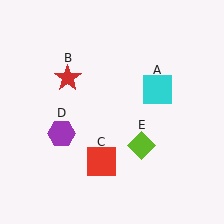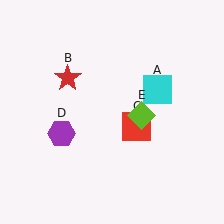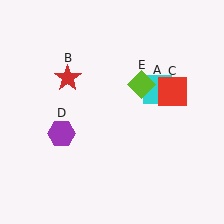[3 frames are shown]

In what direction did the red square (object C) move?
The red square (object C) moved up and to the right.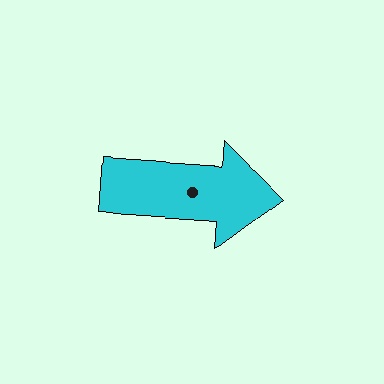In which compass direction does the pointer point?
East.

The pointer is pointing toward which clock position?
Roughly 3 o'clock.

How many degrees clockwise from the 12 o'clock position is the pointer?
Approximately 94 degrees.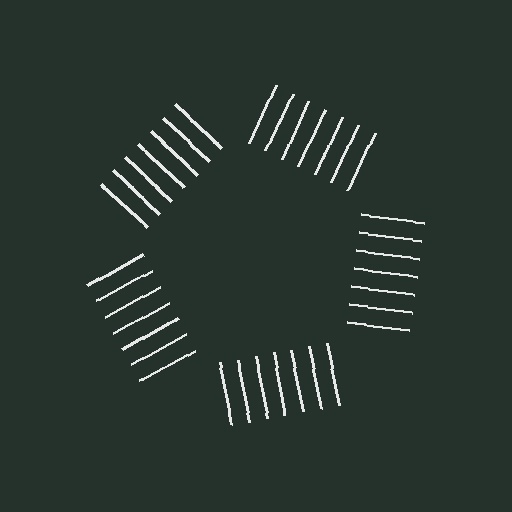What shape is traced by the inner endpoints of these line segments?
An illusory pentagon — the line segments terminate on its edges but no continuous stroke is drawn.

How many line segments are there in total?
35 — 7 along each of the 5 edges.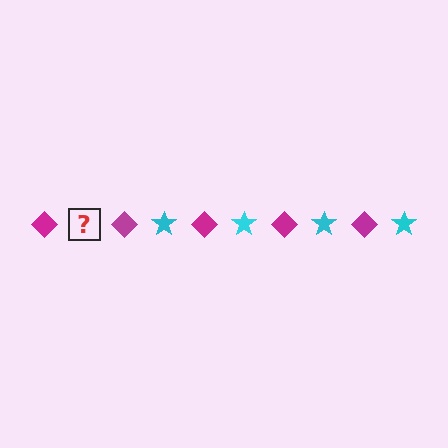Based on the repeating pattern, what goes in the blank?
The blank should be a cyan star.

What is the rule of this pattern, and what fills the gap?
The rule is that the pattern alternates between magenta diamond and cyan star. The gap should be filled with a cyan star.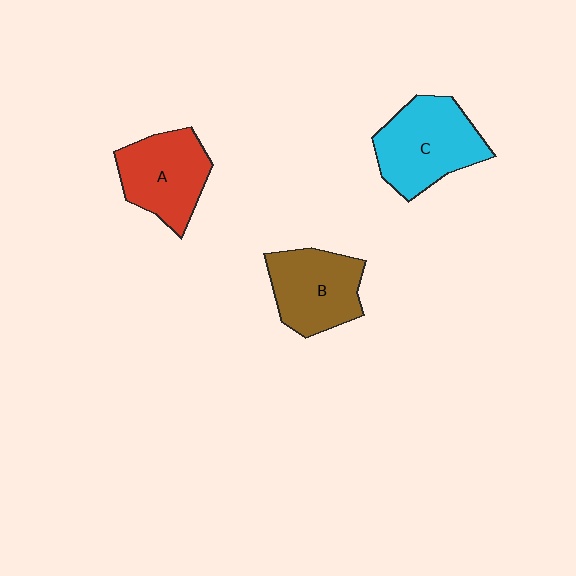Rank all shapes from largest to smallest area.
From largest to smallest: C (cyan), B (brown), A (red).